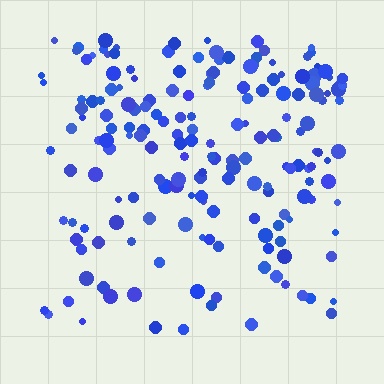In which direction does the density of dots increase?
From bottom to top, with the top side densest.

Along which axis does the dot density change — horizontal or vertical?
Vertical.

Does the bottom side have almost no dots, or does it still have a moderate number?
Still a moderate number, just noticeably fewer than the top.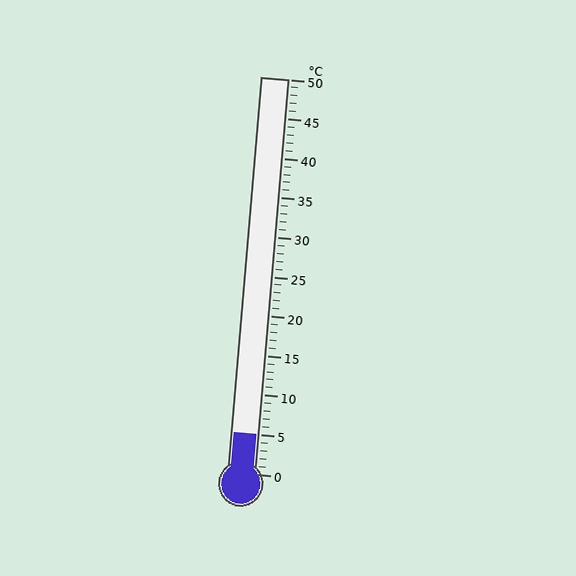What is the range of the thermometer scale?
The thermometer scale ranges from 0°C to 50°C.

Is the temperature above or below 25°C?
The temperature is below 25°C.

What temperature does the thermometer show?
The thermometer shows approximately 5°C.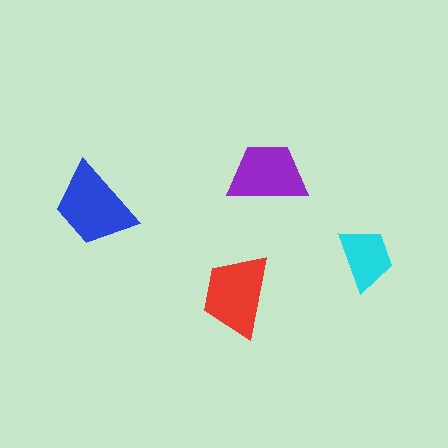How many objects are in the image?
There are 4 objects in the image.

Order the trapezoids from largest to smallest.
the blue one, the red one, the purple one, the cyan one.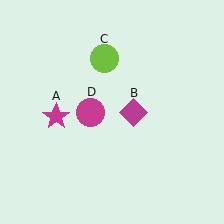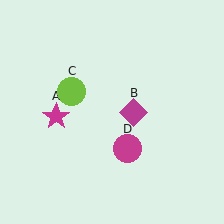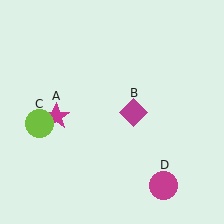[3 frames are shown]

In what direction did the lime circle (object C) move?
The lime circle (object C) moved down and to the left.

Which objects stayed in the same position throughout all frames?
Magenta star (object A) and magenta diamond (object B) remained stationary.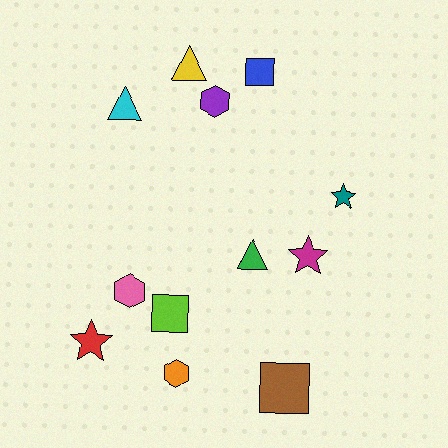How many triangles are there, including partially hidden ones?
There are 3 triangles.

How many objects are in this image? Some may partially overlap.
There are 12 objects.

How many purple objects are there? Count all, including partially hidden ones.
There is 1 purple object.